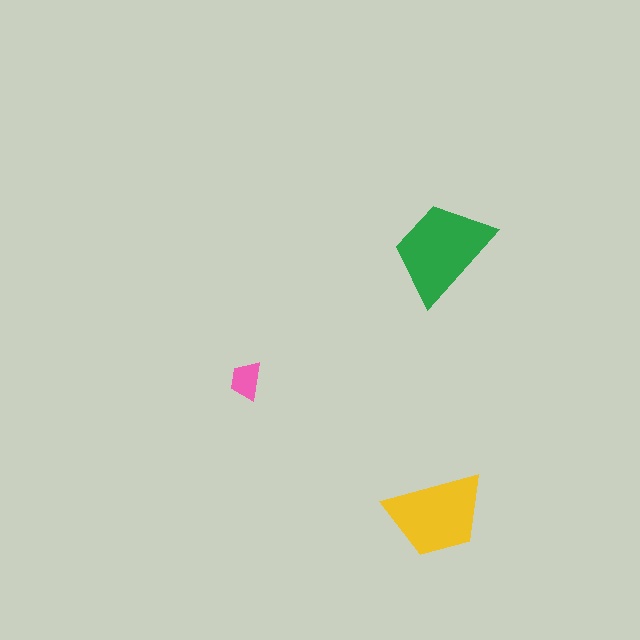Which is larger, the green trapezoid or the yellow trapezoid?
The green one.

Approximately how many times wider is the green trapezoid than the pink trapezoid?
About 2.5 times wider.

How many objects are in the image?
There are 3 objects in the image.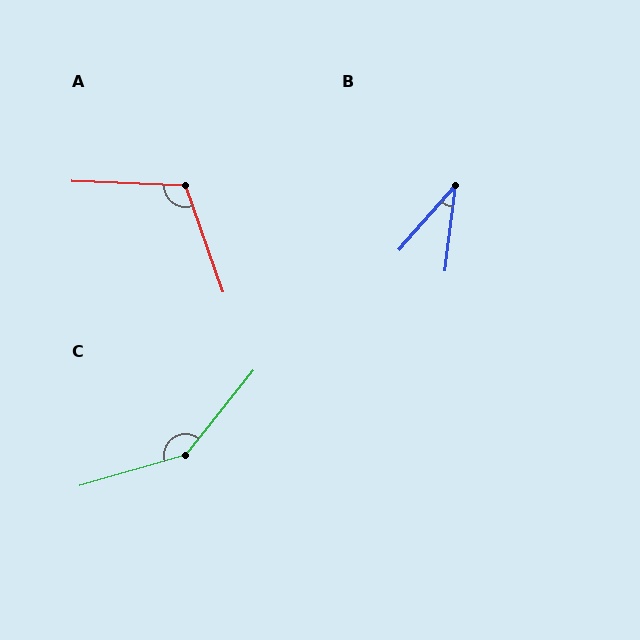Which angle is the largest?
C, at approximately 145 degrees.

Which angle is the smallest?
B, at approximately 34 degrees.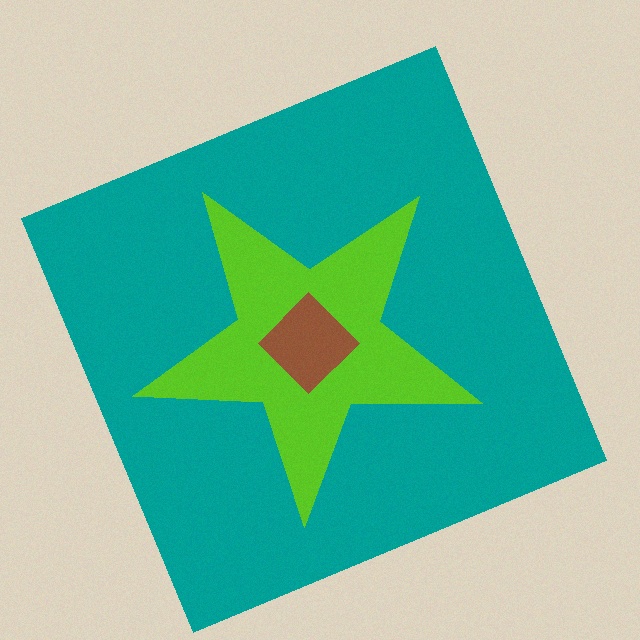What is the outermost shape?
The teal square.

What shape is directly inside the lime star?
The brown diamond.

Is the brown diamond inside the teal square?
Yes.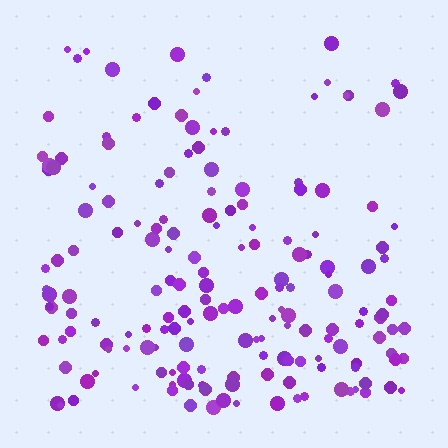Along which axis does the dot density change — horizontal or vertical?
Vertical.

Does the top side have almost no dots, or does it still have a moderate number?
Still a moderate number, just noticeably fewer than the bottom.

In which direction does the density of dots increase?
From top to bottom, with the bottom side densest.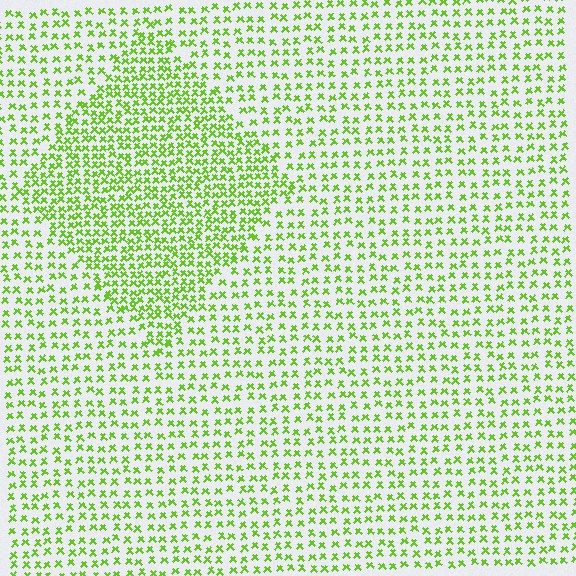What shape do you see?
I see a diamond.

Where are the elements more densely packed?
The elements are more densely packed inside the diamond boundary.